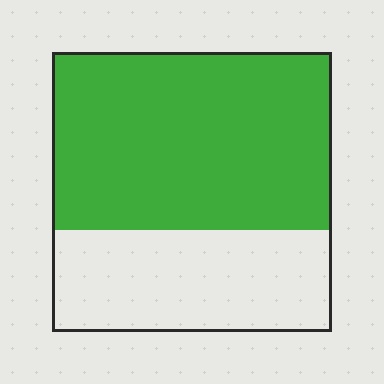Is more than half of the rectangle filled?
Yes.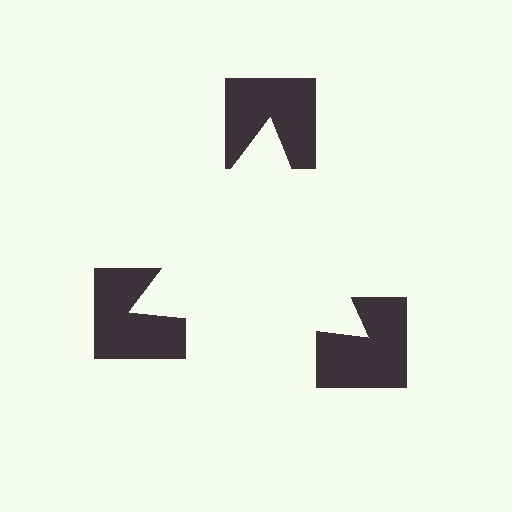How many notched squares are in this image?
There are 3 — one at each vertex of the illusory triangle.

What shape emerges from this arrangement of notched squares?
An illusory triangle — its edges are inferred from the aligned wedge cuts in the notched squares, not physically drawn.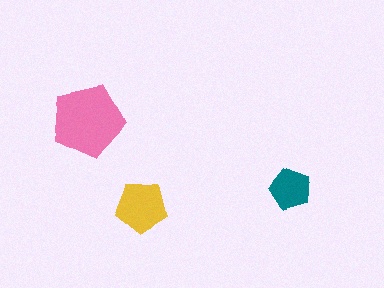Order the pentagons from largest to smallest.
the pink one, the yellow one, the teal one.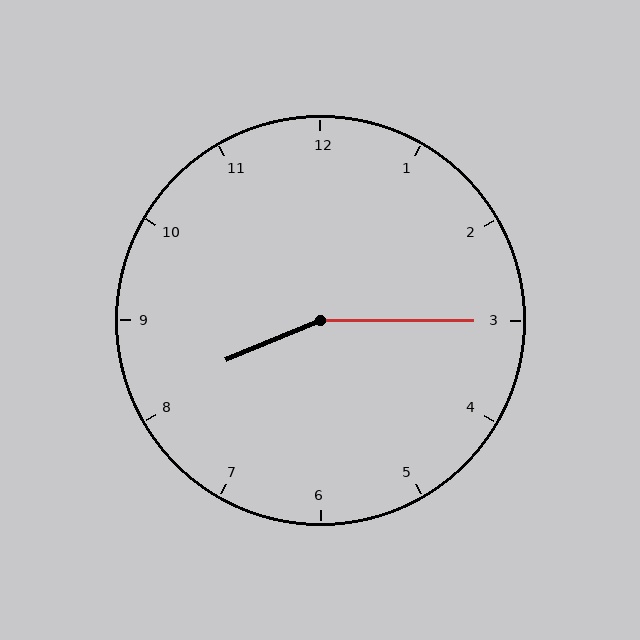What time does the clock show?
8:15.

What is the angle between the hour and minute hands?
Approximately 158 degrees.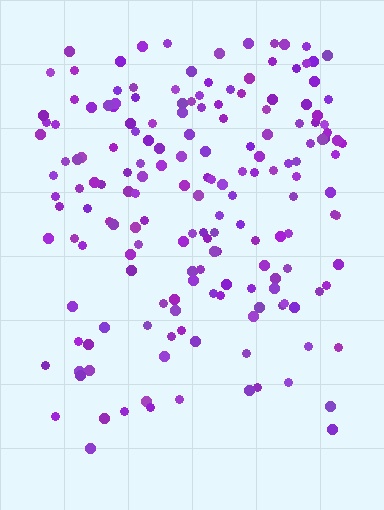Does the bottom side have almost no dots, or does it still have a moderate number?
Still a moderate number, just noticeably fewer than the top.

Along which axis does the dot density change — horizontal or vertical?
Vertical.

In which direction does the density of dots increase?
From bottom to top, with the top side densest.